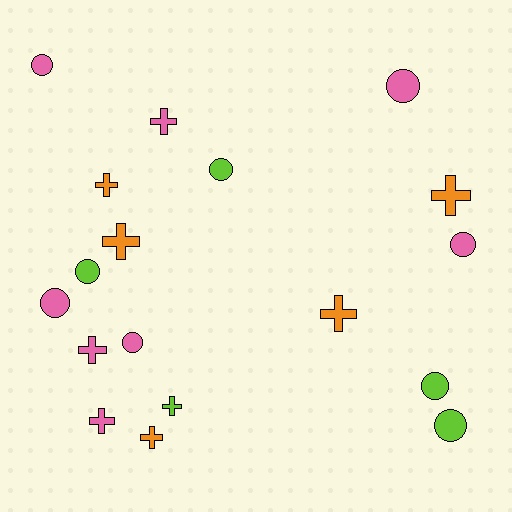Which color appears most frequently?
Pink, with 8 objects.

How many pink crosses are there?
There are 3 pink crosses.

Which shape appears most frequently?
Cross, with 9 objects.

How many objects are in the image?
There are 18 objects.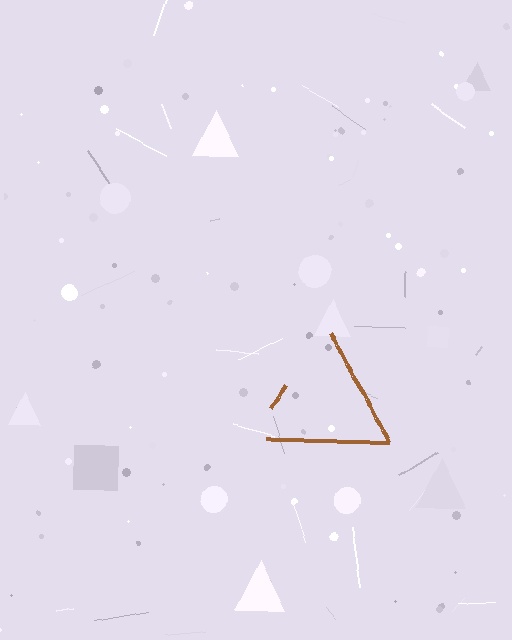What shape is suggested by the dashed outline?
The dashed outline suggests a triangle.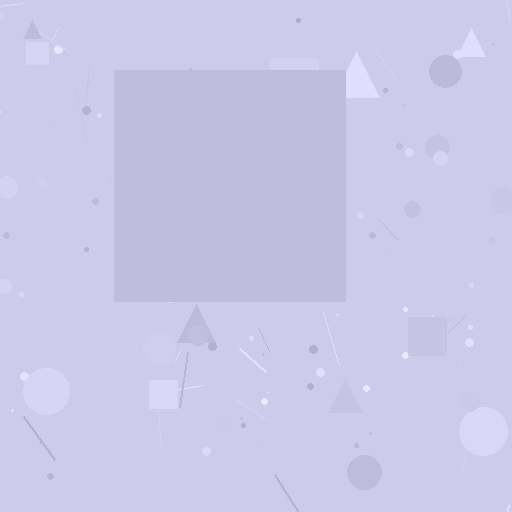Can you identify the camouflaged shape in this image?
The camouflaged shape is a square.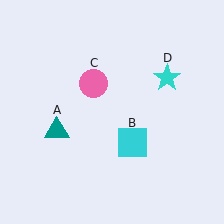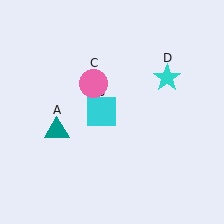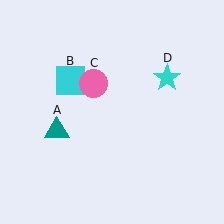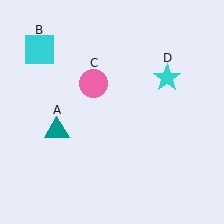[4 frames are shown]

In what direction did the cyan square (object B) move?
The cyan square (object B) moved up and to the left.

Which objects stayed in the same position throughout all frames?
Teal triangle (object A) and pink circle (object C) and cyan star (object D) remained stationary.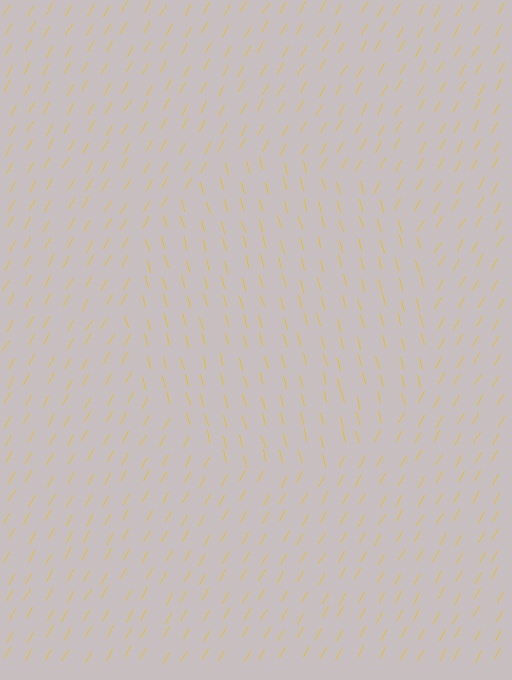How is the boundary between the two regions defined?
The boundary is defined purely by a change in line orientation (approximately 45 degrees difference). All lines are the same color and thickness.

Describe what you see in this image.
The image is filled with small yellow line segments. A circle region in the image has lines oriented differently from the surrounding lines, creating a visible texture boundary.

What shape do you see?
I see a circle.